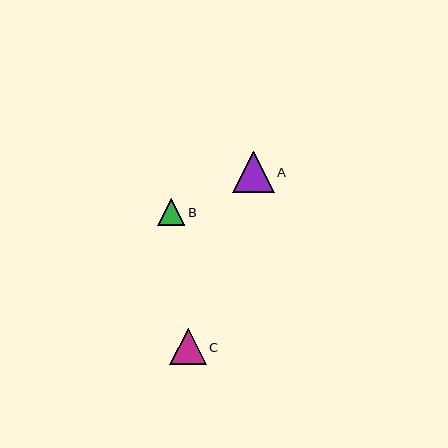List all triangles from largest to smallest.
From largest to smallest: A, C, B.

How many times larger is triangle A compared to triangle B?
Triangle A is approximately 1.5 times the size of triangle B.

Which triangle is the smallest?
Triangle B is the smallest with a size of approximately 27 pixels.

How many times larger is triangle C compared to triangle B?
Triangle C is approximately 1.3 times the size of triangle B.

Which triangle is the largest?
Triangle A is the largest with a size of approximately 41 pixels.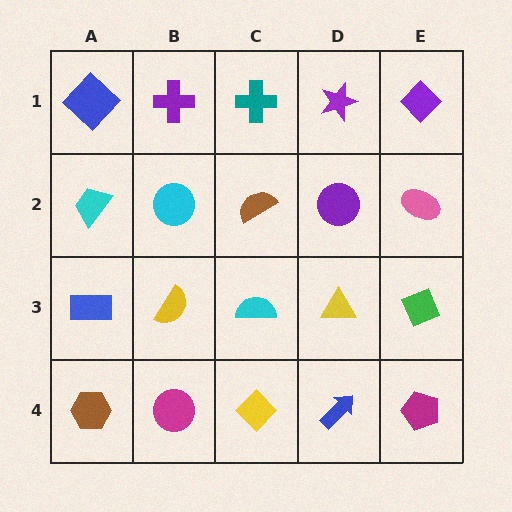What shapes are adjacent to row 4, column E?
A green diamond (row 3, column E), a blue arrow (row 4, column D).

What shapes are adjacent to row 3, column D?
A purple circle (row 2, column D), a blue arrow (row 4, column D), a cyan semicircle (row 3, column C), a green diamond (row 3, column E).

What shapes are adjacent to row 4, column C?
A cyan semicircle (row 3, column C), a magenta circle (row 4, column B), a blue arrow (row 4, column D).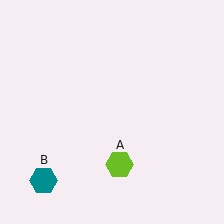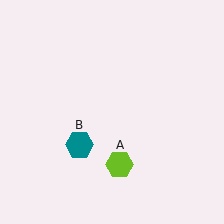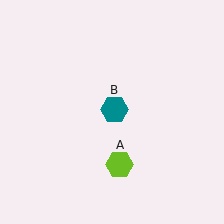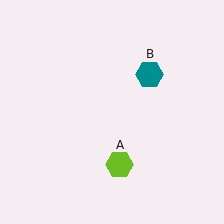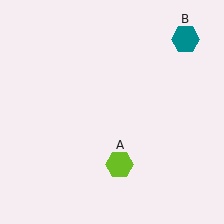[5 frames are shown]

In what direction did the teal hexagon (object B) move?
The teal hexagon (object B) moved up and to the right.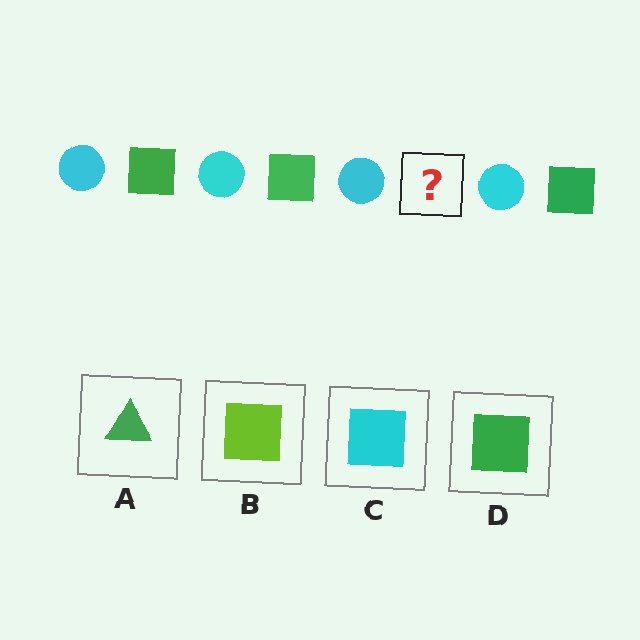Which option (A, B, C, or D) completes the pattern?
D.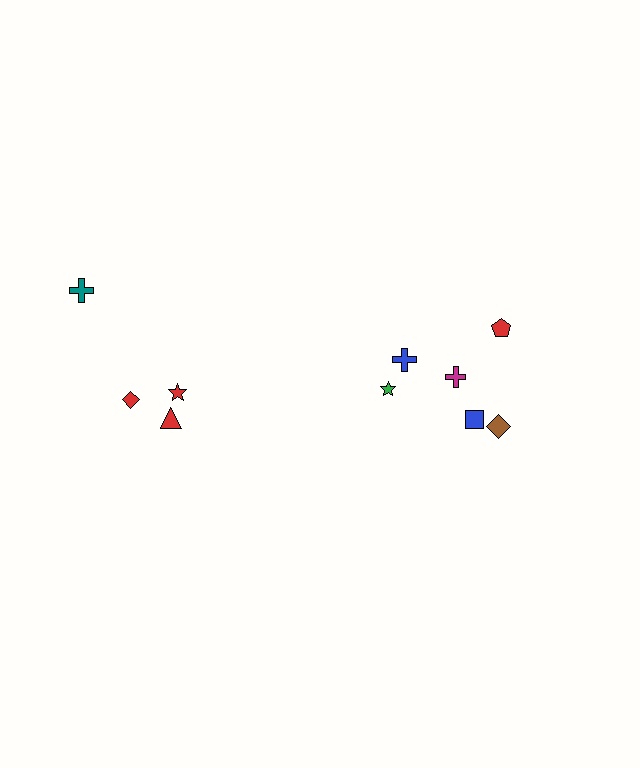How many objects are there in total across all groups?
There are 10 objects.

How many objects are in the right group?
There are 6 objects.